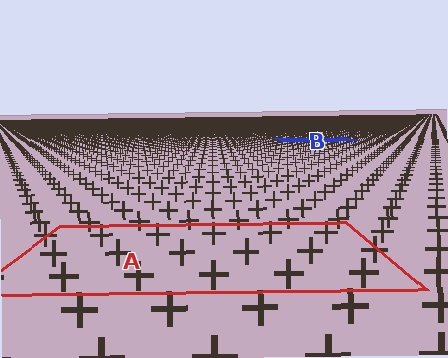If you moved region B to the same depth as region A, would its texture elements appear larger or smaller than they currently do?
They would appear larger. At a closer depth, the same texture elements are projected at a bigger on-screen size.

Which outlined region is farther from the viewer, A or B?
Region B is farther from the viewer — the texture elements inside it appear smaller and more densely packed.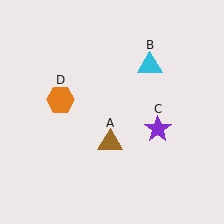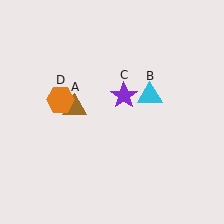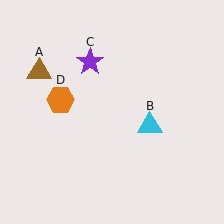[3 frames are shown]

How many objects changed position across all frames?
3 objects changed position: brown triangle (object A), cyan triangle (object B), purple star (object C).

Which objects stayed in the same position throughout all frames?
Orange hexagon (object D) remained stationary.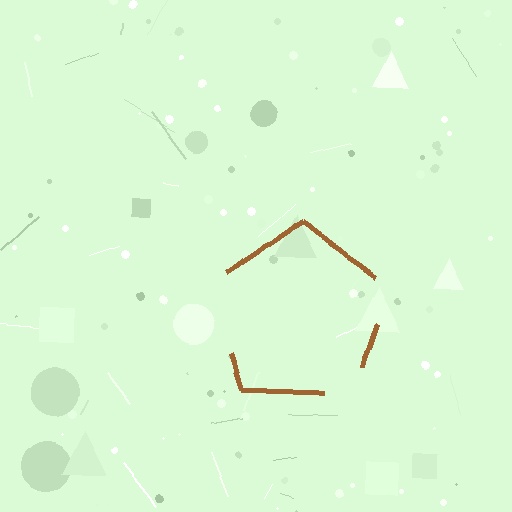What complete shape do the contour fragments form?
The contour fragments form a pentagon.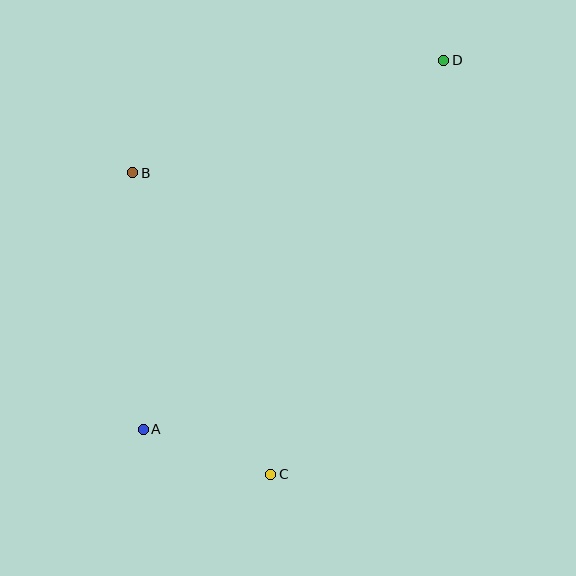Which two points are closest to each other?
Points A and C are closest to each other.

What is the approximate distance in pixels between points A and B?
The distance between A and B is approximately 256 pixels.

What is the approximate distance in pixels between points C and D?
The distance between C and D is approximately 449 pixels.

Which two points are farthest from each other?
Points A and D are farthest from each other.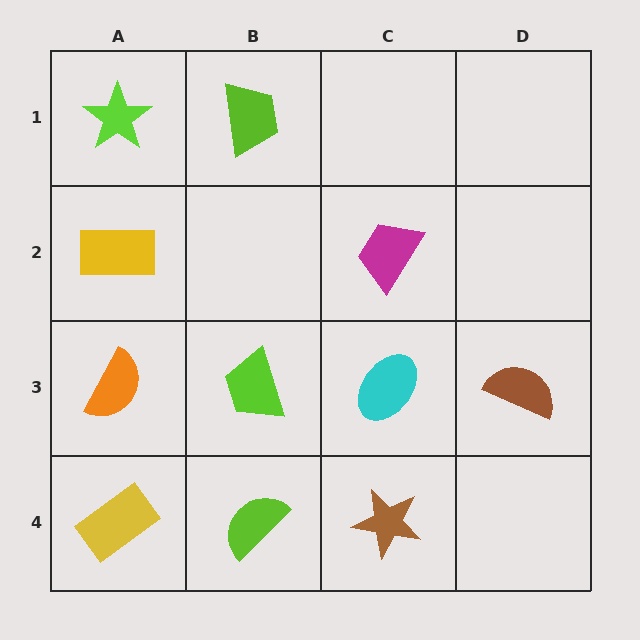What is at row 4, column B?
A lime semicircle.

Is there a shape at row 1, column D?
No, that cell is empty.